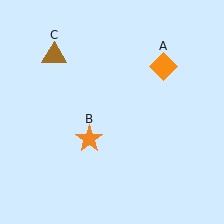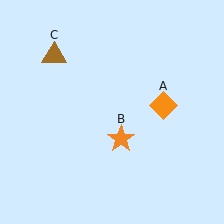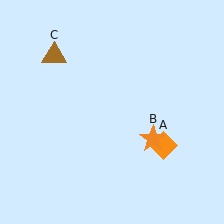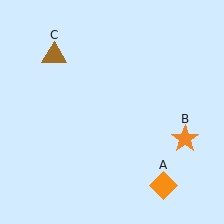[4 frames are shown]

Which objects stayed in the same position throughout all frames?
Brown triangle (object C) remained stationary.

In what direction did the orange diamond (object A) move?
The orange diamond (object A) moved down.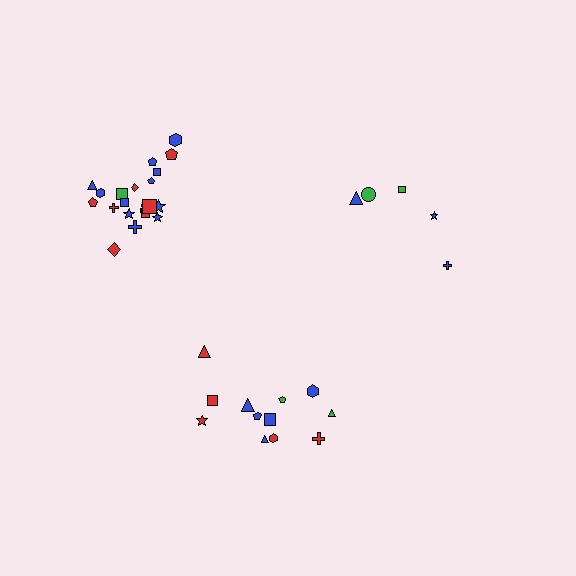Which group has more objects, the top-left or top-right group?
The top-left group.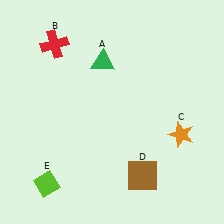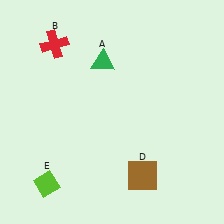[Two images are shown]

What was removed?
The orange star (C) was removed in Image 2.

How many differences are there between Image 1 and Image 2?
There is 1 difference between the two images.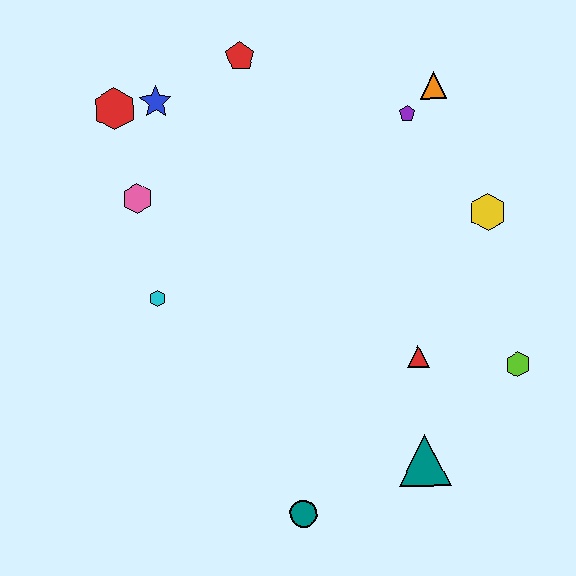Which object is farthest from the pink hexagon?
The lime hexagon is farthest from the pink hexagon.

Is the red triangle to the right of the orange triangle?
No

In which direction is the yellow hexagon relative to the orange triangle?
The yellow hexagon is below the orange triangle.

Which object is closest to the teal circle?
The teal triangle is closest to the teal circle.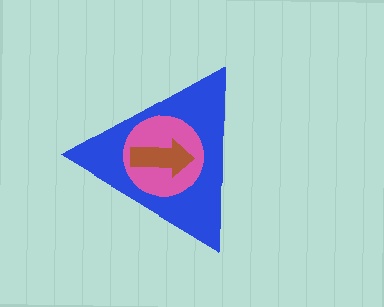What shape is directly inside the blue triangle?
The pink circle.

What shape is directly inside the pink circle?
The brown arrow.